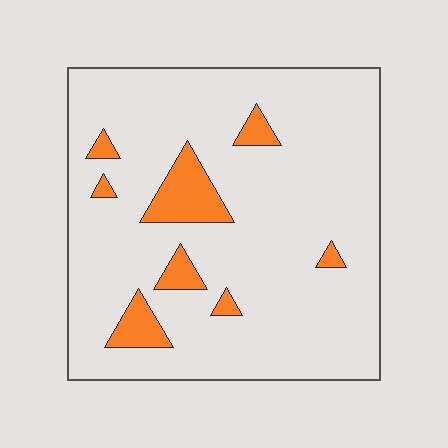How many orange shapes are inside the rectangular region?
8.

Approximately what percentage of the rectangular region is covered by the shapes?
Approximately 10%.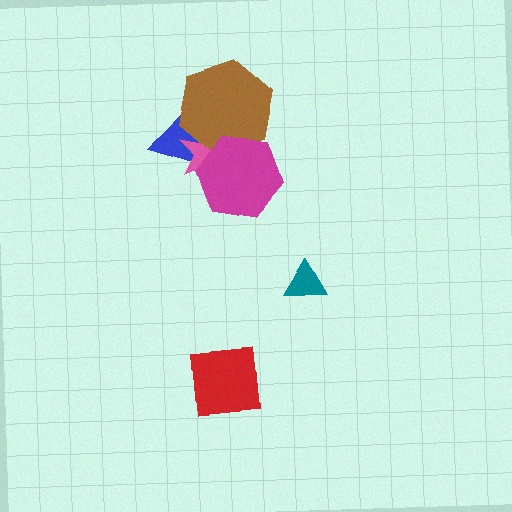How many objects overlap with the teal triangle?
0 objects overlap with the teal triangle.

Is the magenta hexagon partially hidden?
No, no other shape covers it.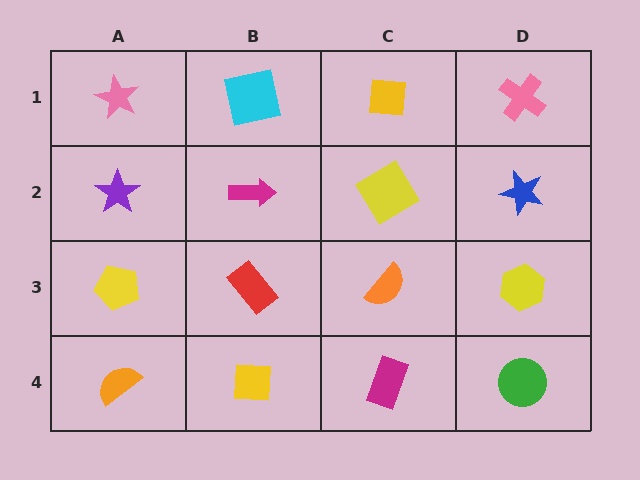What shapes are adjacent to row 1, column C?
A yellow diamond (row 2, column C), a cyan square (row 1, column B), a pink cross (row 1, column D).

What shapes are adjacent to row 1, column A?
A purple star (row 2, column A), a cyan square (row 1, column B).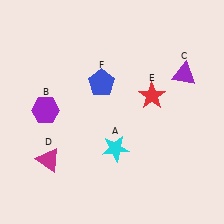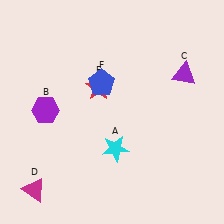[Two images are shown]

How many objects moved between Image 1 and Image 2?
2 objects moved between the two images.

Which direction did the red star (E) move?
The red star (E) moved left.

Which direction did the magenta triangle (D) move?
The magenta triangle (D) moved down.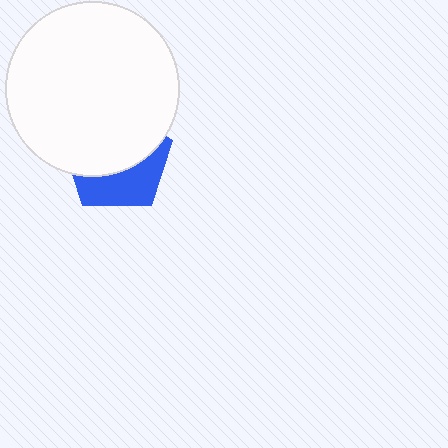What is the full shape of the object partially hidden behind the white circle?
The partially hidden object is a blue pentagon.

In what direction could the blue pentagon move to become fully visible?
The blue pentagon could move down. That would shift it out from behind the white circle entirely.